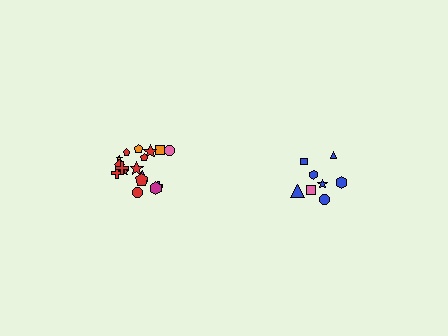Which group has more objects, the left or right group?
The left group.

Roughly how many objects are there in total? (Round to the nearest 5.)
Roughly 25 objects in total.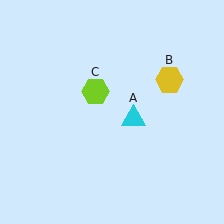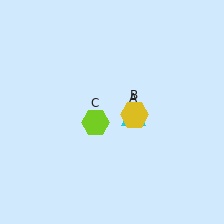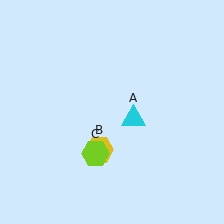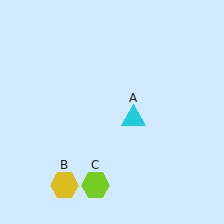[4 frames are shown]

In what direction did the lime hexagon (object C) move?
The lime hexagon (object C) moved down.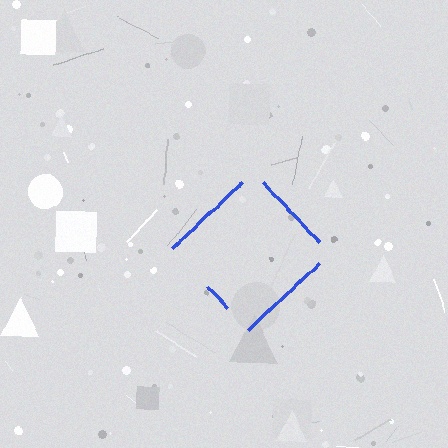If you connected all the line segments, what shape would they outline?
They would outline a diamond.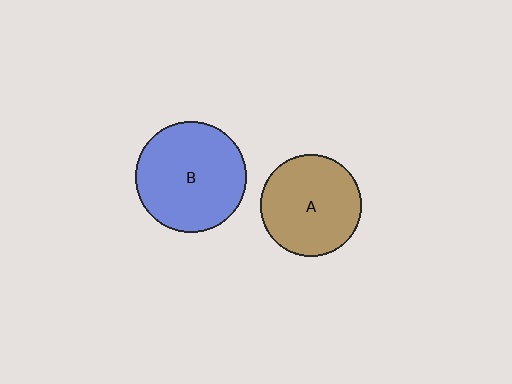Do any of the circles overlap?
No, none of the circles overlap.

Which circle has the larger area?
Circle B (blue).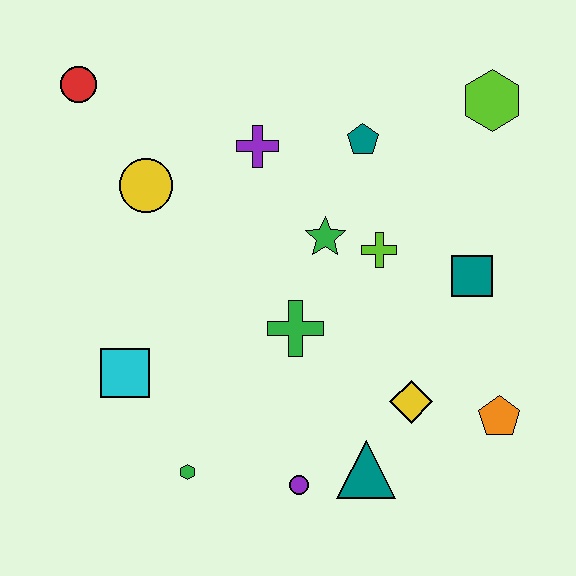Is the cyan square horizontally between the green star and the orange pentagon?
No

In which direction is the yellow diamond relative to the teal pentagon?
The yellow diamond is below the teal pentagon.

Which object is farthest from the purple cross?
The orange pentagon is farthest from the purple cross.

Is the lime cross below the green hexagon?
No